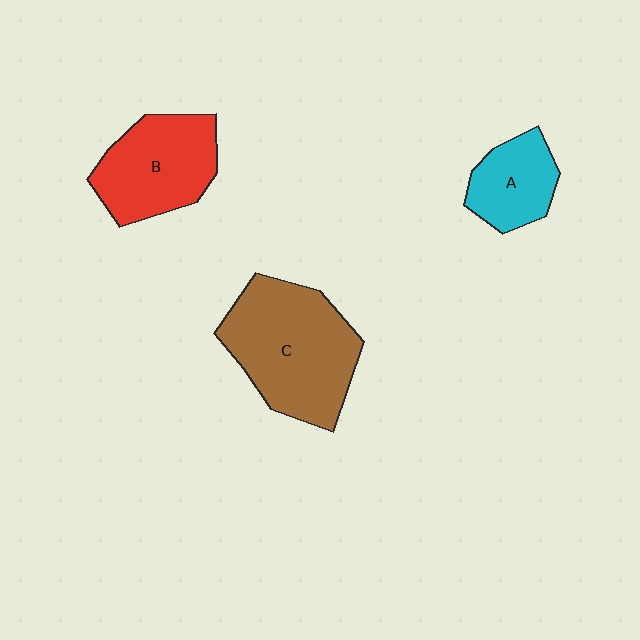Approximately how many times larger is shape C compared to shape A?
Approximately 2.2 times.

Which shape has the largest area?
Shape C (brown).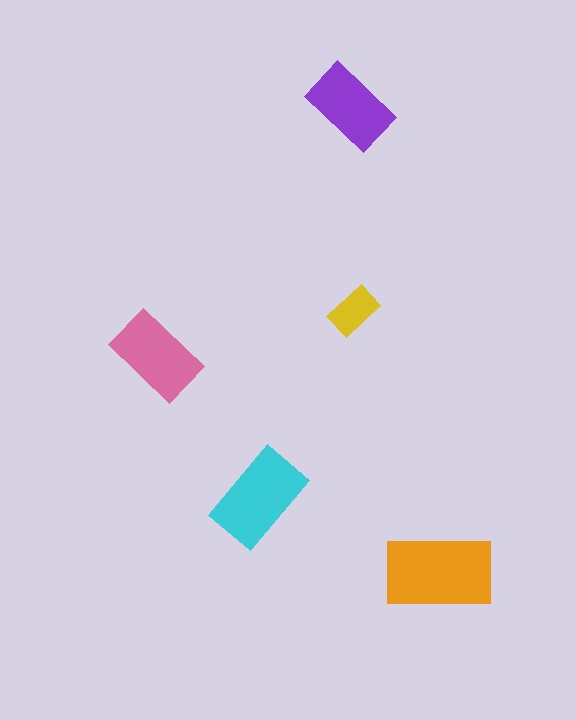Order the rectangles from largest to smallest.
the orange one, the cyan one, the pink one, the purple one, the yellow one.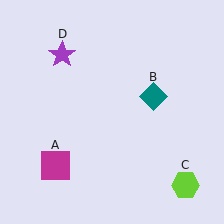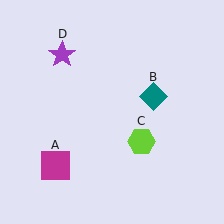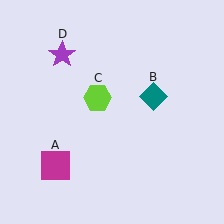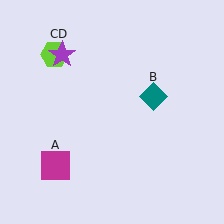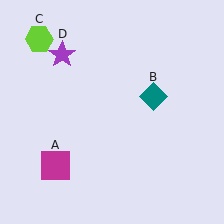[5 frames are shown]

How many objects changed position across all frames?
1 object changed position: lime hexagon (object C).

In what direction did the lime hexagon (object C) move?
The lime hexagon (object C) moved up and to the left.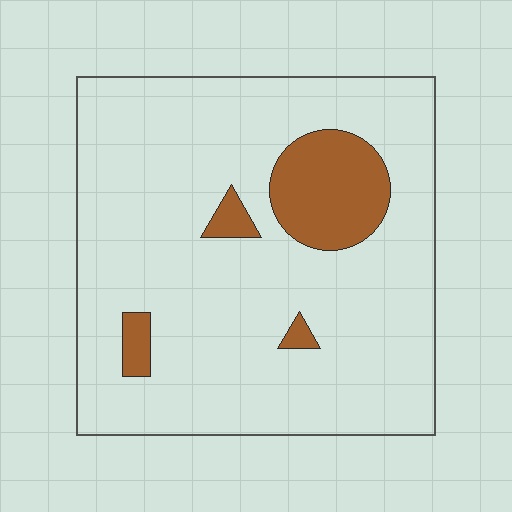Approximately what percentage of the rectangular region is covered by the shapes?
Approximately 10%.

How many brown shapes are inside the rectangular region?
4.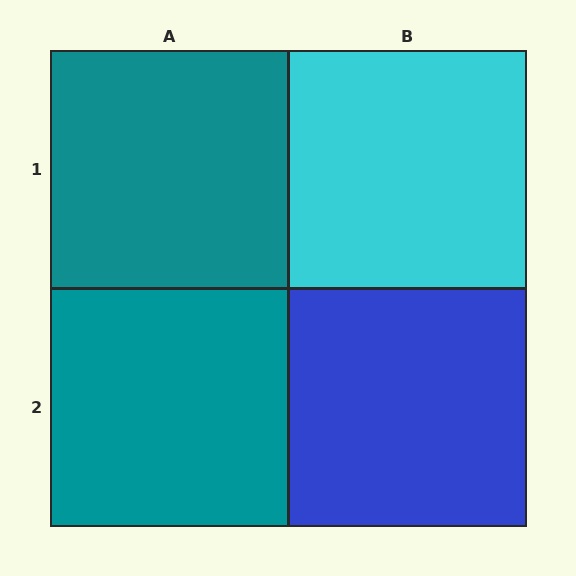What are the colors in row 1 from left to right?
Teal, cyan.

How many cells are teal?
2 cells are teal.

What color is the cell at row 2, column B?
Blue.